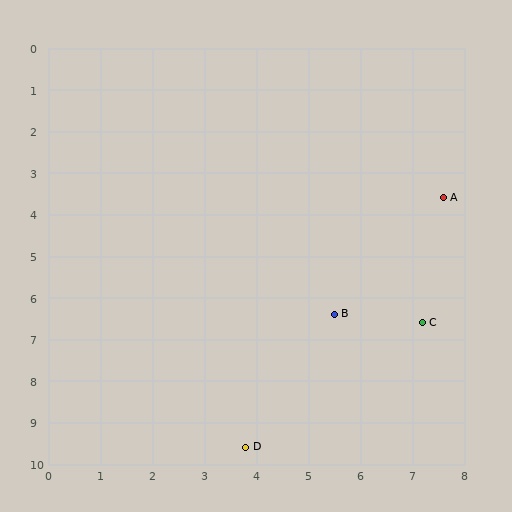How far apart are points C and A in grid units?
Points C and A are about 3.0 grid units apart.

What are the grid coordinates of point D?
Point D is at approximately (3.8, 9.6).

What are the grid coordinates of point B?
Point B is at approximately (5.5, 6.4).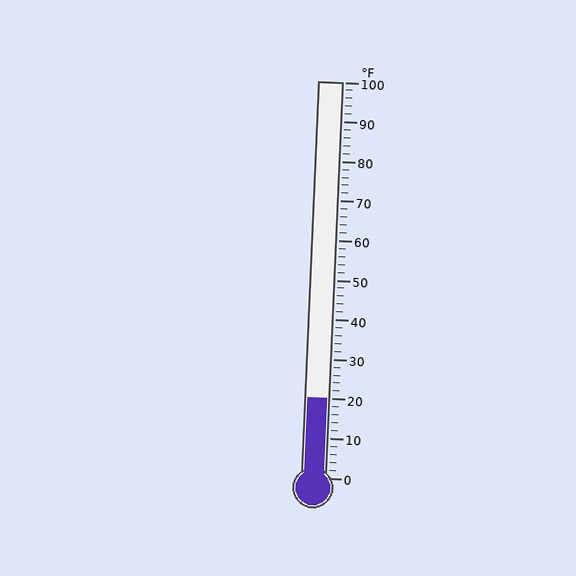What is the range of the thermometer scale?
The thermometer scale ranges from 0°F to 100°F.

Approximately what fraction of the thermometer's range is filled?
The thermometer is filled to approximately 20% of its range.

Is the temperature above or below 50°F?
The temperature is below 50°F.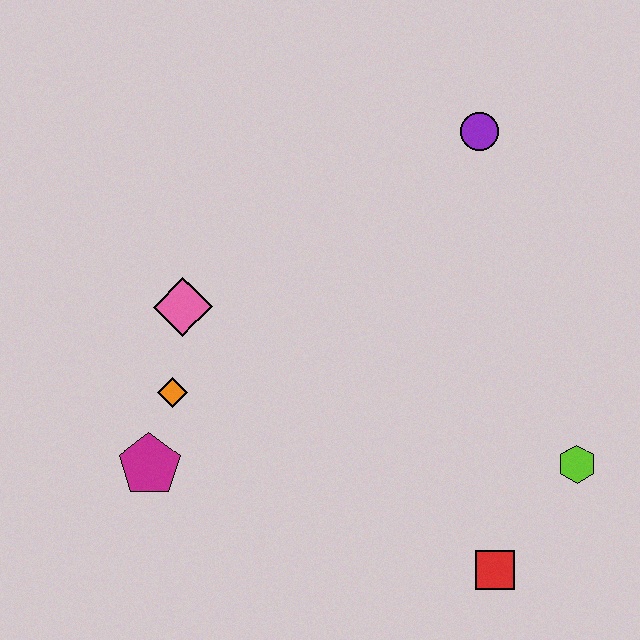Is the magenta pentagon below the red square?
No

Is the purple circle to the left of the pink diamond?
No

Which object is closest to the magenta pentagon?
The orange diamond is closest to the magenta pentagon.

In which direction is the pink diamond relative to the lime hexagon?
The pink diamond is to the left of the lime hexagon.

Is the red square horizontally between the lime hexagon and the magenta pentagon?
Yes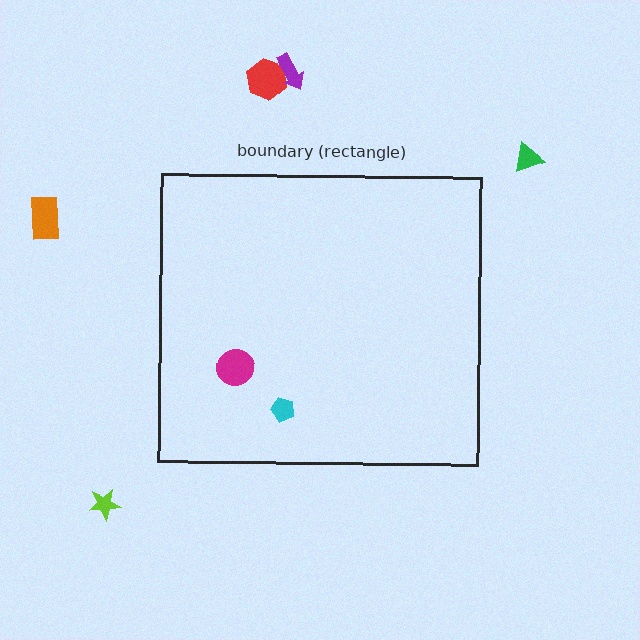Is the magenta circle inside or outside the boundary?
Inside.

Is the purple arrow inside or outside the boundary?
Outside.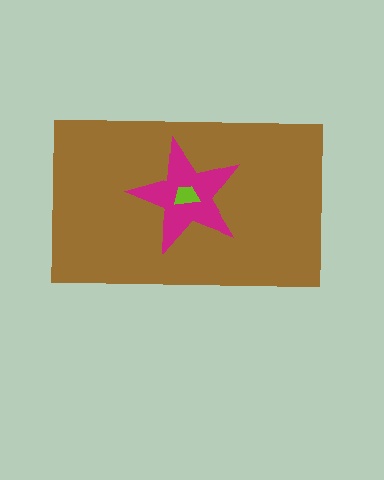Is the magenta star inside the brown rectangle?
Yes.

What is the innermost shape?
The lime trapezoid.